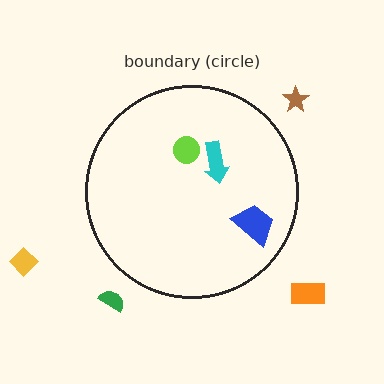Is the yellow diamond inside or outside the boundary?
Outside.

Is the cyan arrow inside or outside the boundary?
Inside.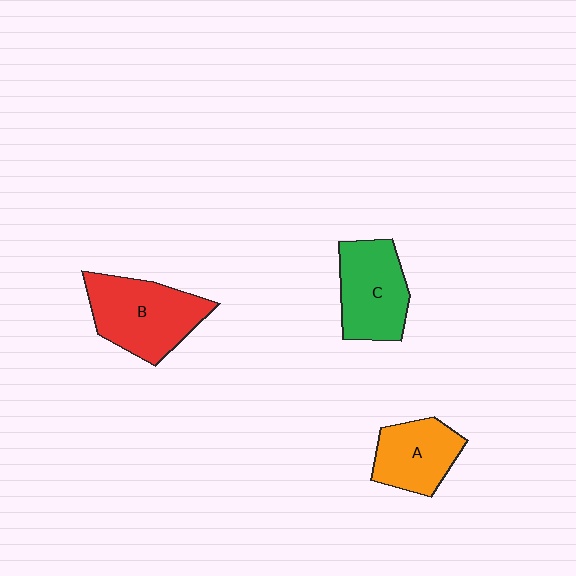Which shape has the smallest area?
Shape A (orange).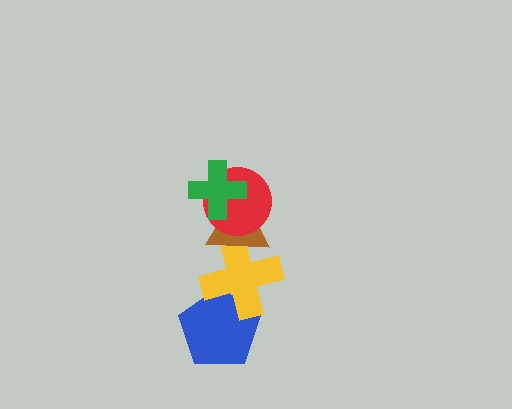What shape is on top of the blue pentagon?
The yellow cross is on top of the blue pentagon.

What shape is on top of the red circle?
The green cross is on top of the red circle.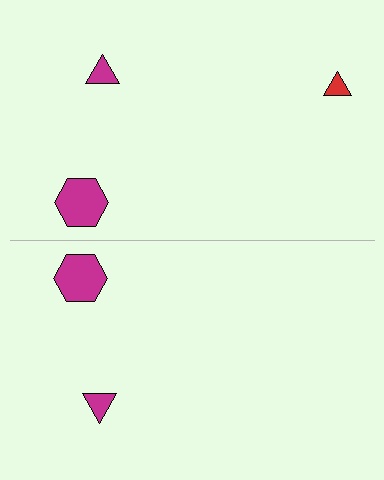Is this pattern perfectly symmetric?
No, the pattern is not perfectly symmetric. A red triangle is missing from the bottom side.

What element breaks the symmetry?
A red triangle is missing from the bottom side.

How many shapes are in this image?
There are 5 shapes in this image.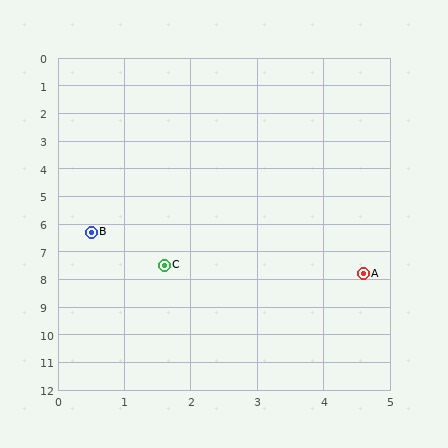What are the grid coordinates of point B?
Point B is at approximately (0.5, 6.3).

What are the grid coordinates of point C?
Point C is at approximately (1.6, 7.5).